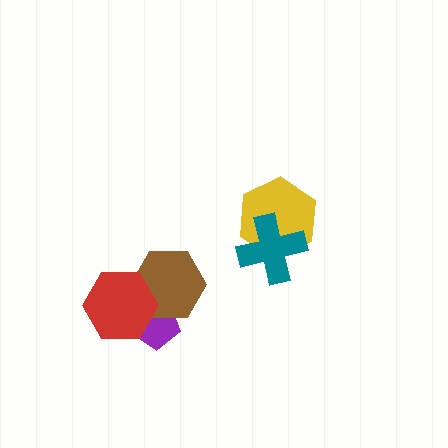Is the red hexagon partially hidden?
No, no other shape covers it.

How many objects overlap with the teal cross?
1 object overlaps with the teal cross.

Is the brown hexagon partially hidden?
Yes, it is partially covered by another shape.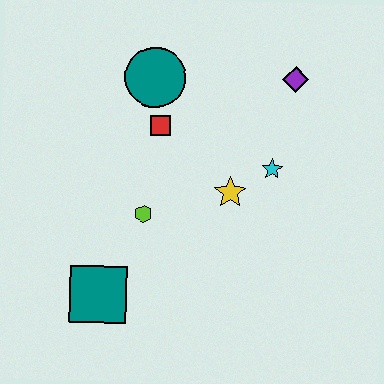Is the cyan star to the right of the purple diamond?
No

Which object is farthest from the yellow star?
The teal square is farthest from the yellow star.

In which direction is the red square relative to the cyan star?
The red square is to the left of the cyan star.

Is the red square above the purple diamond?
No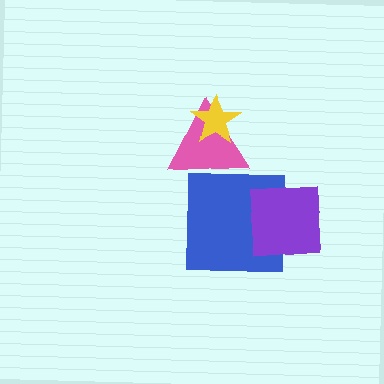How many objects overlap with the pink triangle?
2 objects overlap with the pink triangle.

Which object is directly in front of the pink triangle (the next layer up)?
The yellow star is directly in front of the pink triangle.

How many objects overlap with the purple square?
1 object overlaps with the purple square.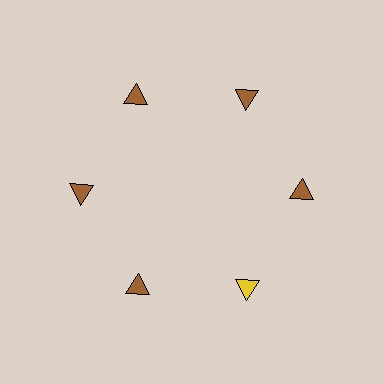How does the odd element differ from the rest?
It has a different color: yellow instead of brown.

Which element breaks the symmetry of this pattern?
The yellow triangle at roughly the 5 o'clock position breaks the symmetry. All other shapes are brown triangles.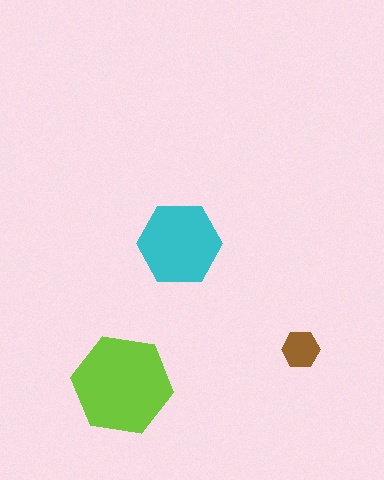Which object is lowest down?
The lime hexagon is bottommost.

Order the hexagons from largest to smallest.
the lime one, the cyan one, the brown one.